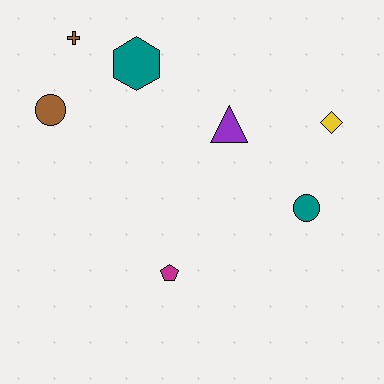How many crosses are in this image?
There is 1 cross.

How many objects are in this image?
There are 7 objects.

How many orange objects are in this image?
There are no orange objects.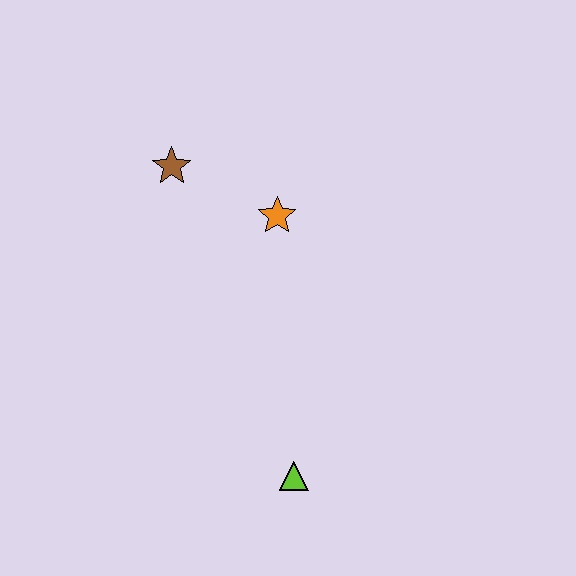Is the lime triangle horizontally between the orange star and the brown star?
No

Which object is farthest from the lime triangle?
The brown star is farthest from the lime triangle.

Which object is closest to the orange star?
The brown star is closest to the orange star.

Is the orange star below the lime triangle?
No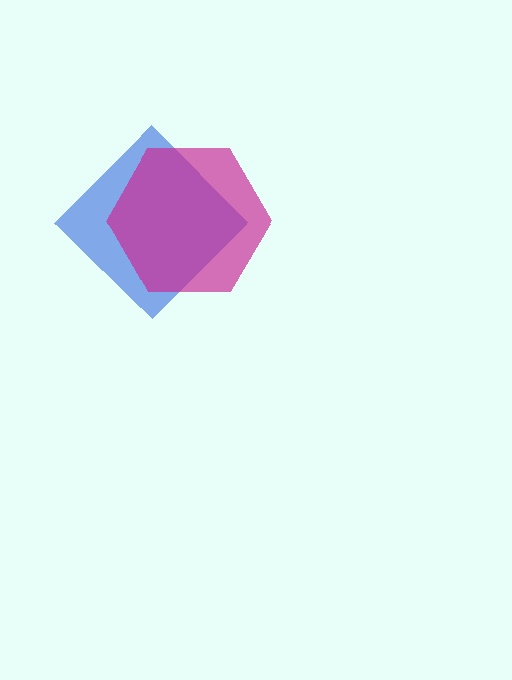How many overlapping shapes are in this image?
There are 2 overlapping shapes in the image.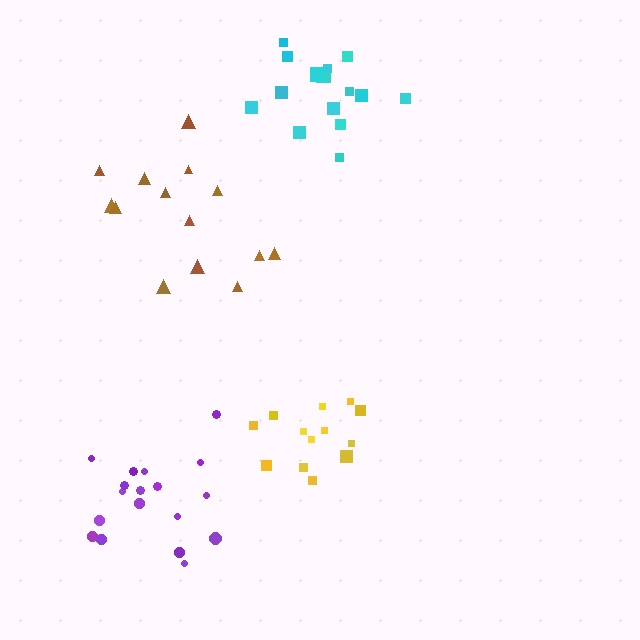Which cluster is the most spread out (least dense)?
Brown.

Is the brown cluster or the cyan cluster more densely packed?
Cyan.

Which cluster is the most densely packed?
Yellow.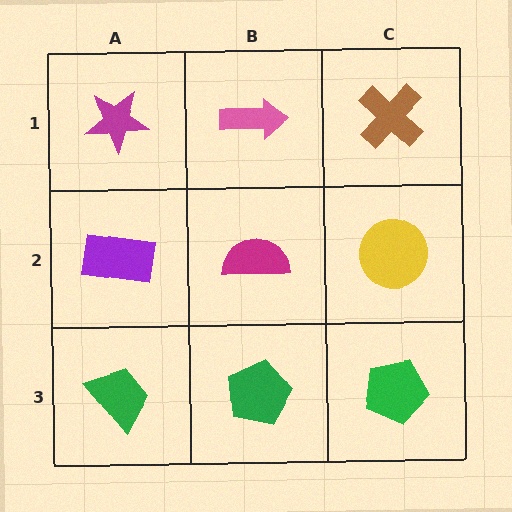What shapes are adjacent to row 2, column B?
A pink arrow (row 1, column B), a green pentagon (row 3, column B), a purple rectangle (row 2, column A), a yellow circle (row 2, column C).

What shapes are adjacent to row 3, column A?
A purple rectangle (row 2, column A), a green pentagon (row 3, column B).